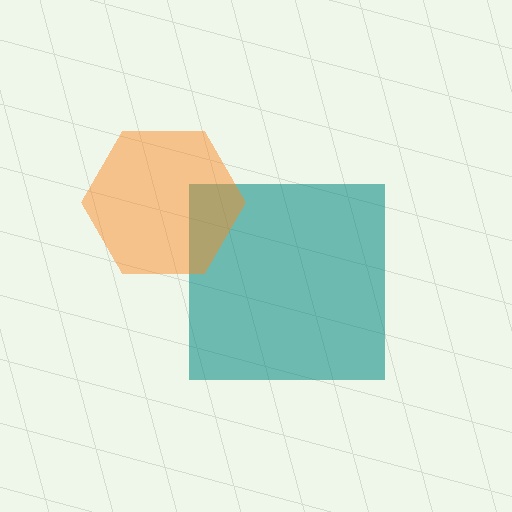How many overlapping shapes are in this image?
There are 2 overlapping shapes in the image.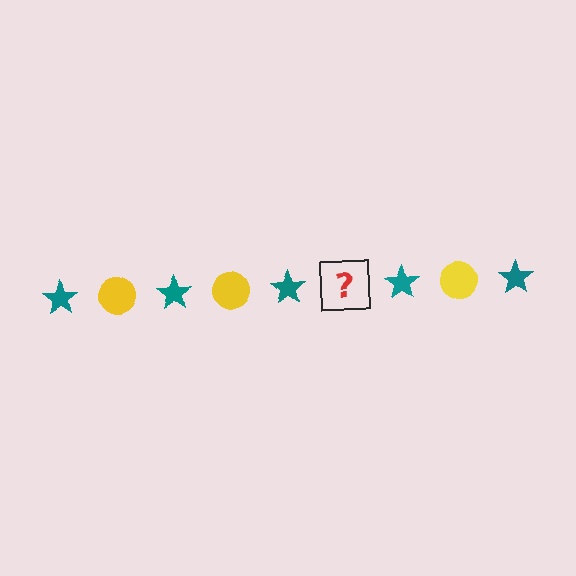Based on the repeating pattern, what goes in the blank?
The blank should be a yellow circle.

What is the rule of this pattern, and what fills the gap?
The rule is that the pattern alternates between teal star and yellow circle. The gap should be filled with a yellow circle.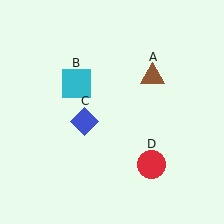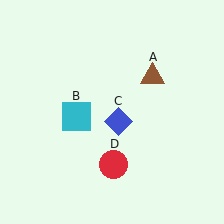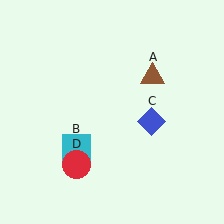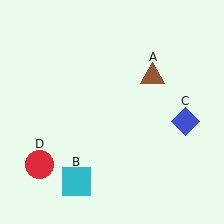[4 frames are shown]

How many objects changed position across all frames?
3 objects changed position: cyan square (object B), blue diamond (object C), red circle (object D).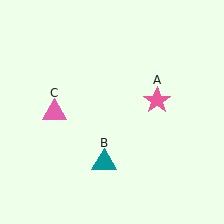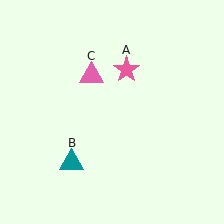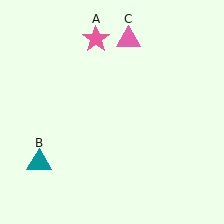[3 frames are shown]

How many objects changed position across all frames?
3 objects changed position: pink star (object A), teal triangle (object B), pink triangle (object C).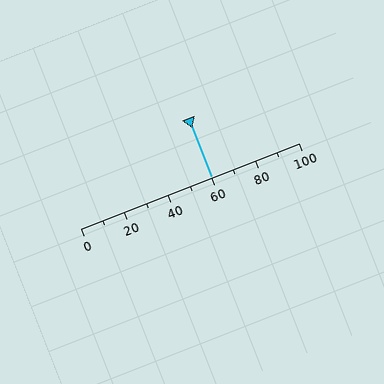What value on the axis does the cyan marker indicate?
The marker indicates approximately 60.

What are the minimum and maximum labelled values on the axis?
The axis runs from 0 to 100.